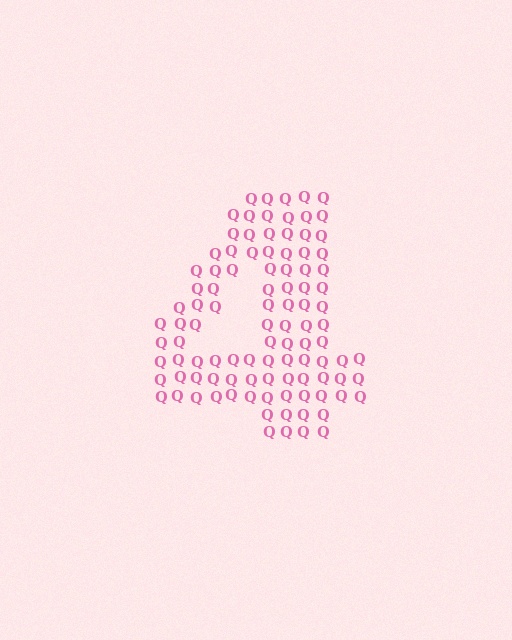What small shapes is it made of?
It is made of small letter Q's.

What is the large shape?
The large shape is the digit 4.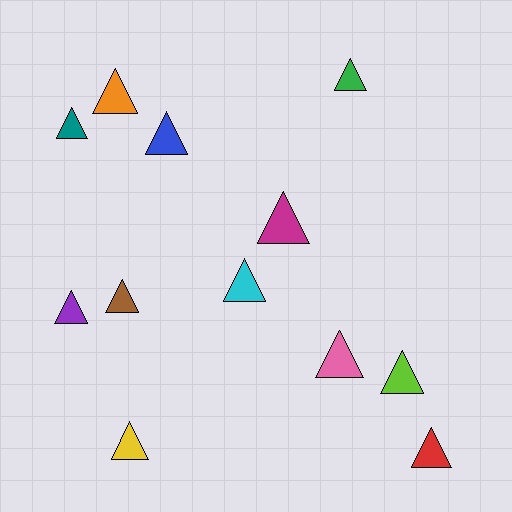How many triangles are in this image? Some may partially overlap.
There are 12 triangles.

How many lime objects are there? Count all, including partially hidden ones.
There is 1 lime object.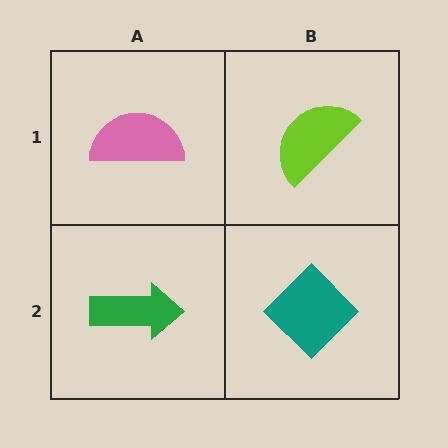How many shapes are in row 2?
2 shapes.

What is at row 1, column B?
A lime semicircle.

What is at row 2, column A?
A green arrow.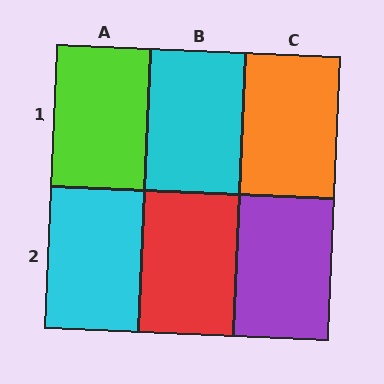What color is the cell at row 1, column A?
Lime.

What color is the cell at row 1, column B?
Cyan.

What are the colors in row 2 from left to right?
Cyan, red, purple.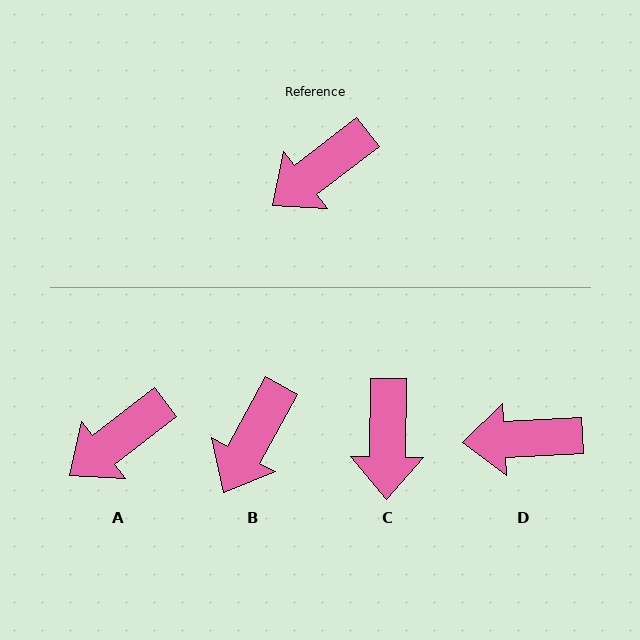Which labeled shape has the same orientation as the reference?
A.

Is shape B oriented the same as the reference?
No, it is off by about 24 degrees.